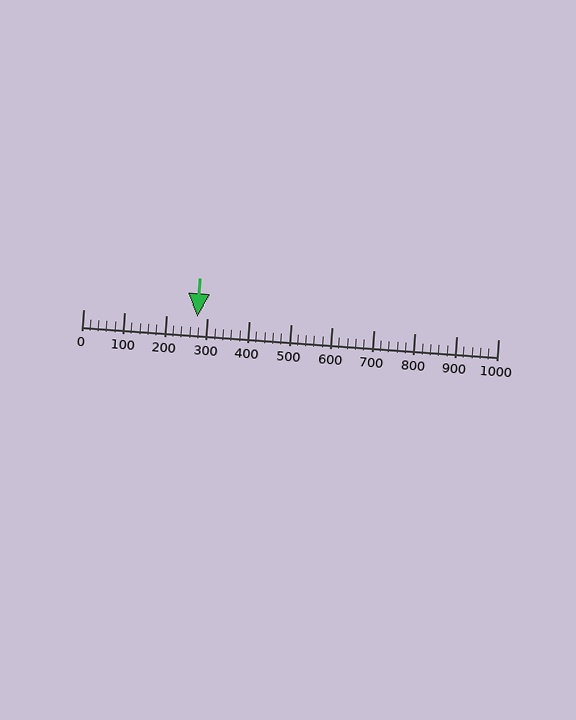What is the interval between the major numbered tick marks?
The major tick marks are spaced 100 units apart.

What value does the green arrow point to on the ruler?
The green arrow points to approximately 275.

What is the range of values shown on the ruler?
The ruler shows values from 0 to 1000.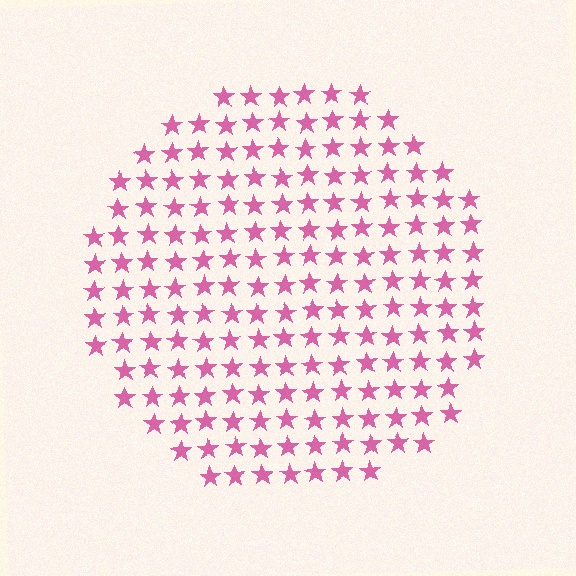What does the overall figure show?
The overall figure shows a circle.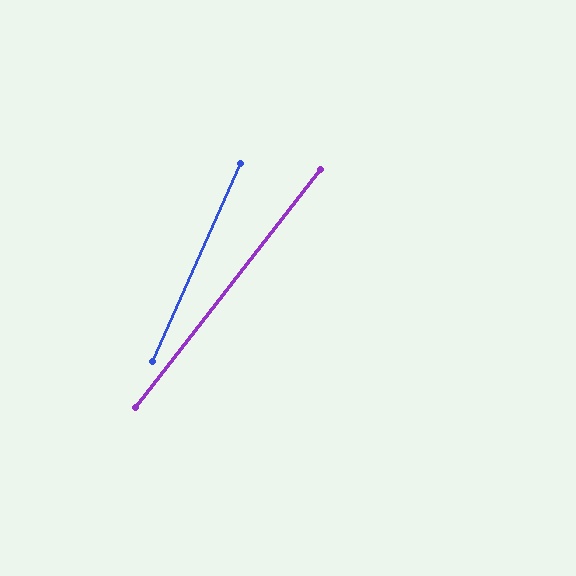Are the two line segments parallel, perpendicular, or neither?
Neither parallel nor perpendicular — they differ by about 14°.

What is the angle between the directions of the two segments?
Approximately 14 degrees.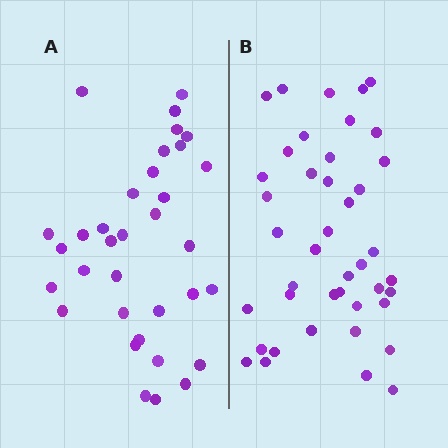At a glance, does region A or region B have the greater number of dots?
Region B (the right region) has more dots.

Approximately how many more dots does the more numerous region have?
Region B has roughly 8 or so more dots than region A.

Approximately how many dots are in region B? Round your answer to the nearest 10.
About 40 dots. (The exact count is 42, which rounds to 40.)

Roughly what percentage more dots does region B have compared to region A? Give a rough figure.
About 25% more.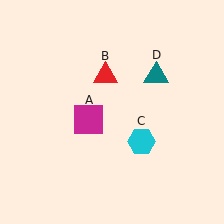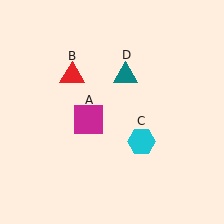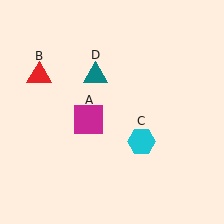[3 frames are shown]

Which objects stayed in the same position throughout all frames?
Magenta square (object A) and cyan hexagon (object C) remained stationary.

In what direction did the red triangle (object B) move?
The red triangle (object B) moved left.